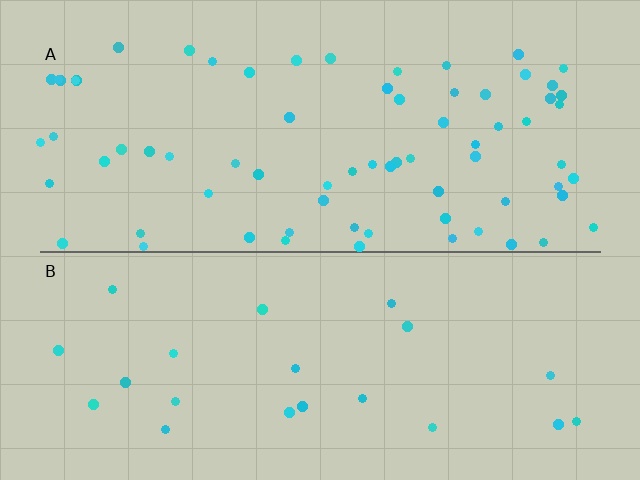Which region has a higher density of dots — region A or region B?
A (the top).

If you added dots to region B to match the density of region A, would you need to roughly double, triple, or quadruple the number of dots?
Approximately triple.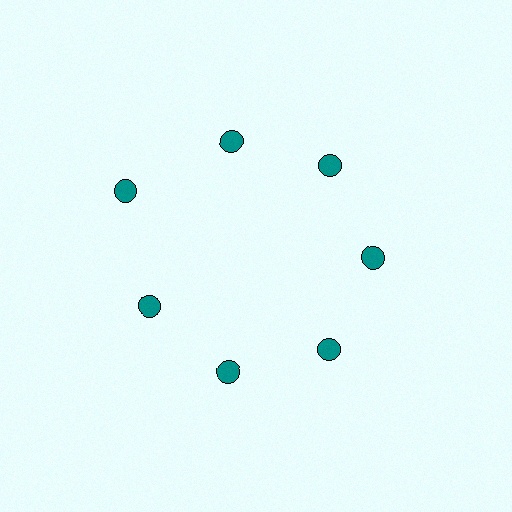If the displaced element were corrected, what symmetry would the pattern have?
It would have 7-fold rotational symmetry — the pattern would map onto itself every 51 degrees.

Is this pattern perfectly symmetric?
No. The 7 teal circles are arranged in a ring, but one element near the 10 o'clock position is pushed outward from the center, breaking the 7-fold rotational symmetry.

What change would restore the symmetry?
The symmetry would be restored by moving it inward, back onto the ring so that all 7 circles sit at equal angles and equal distance from the center.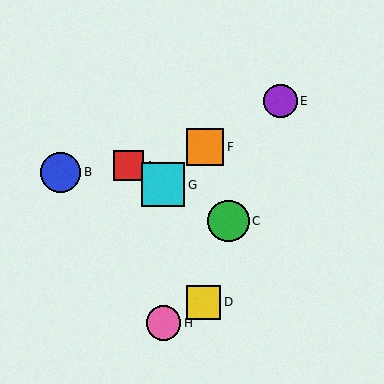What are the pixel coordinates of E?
Object E is at (280, 101).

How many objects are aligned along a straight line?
3 objects (A, C, G) are aligned along a straight line.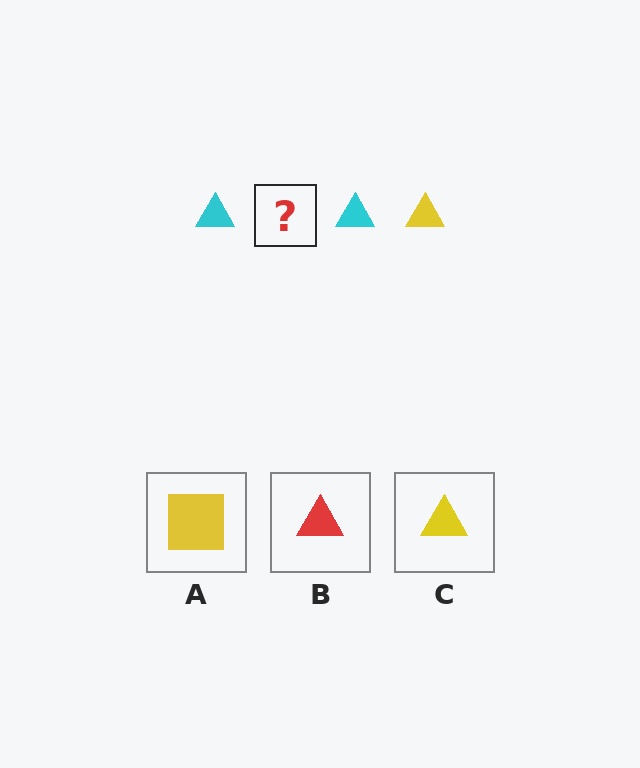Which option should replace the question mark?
Option C.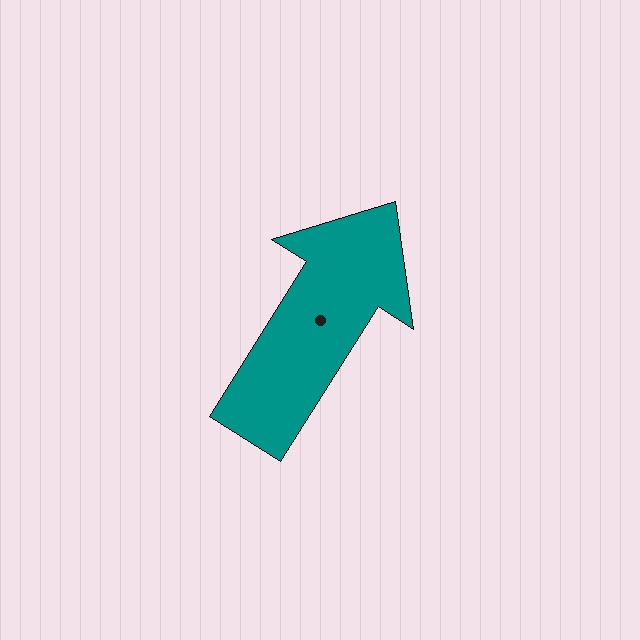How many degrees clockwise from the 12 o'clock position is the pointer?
Approximately 32 degrees.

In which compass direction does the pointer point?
Northeast.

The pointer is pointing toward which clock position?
Roughly 1 o'clock.